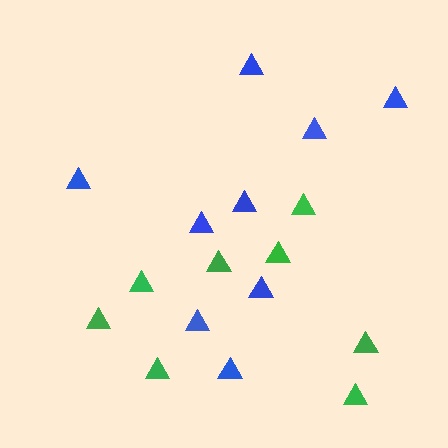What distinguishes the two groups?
There are 2 groups: one group of green triangles (8) and one group of blue triangles (9).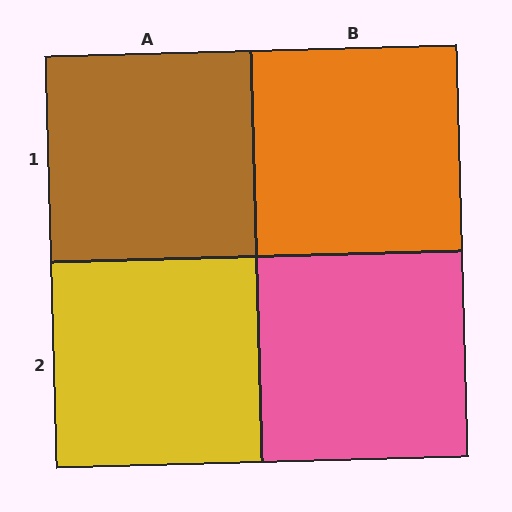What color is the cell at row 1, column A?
Brown.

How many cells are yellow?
1 cell is yellow.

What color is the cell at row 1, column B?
Orange.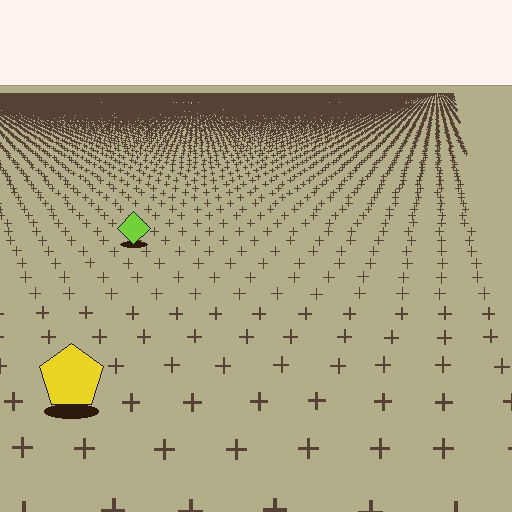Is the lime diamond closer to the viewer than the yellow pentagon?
No. The yellow pentagon is closer — you can tell from the texture gradient: the ground texture is coarser near it.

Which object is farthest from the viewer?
The lime diamond is farthest from the viewer. It appears smaller and the ground texture around it is denser.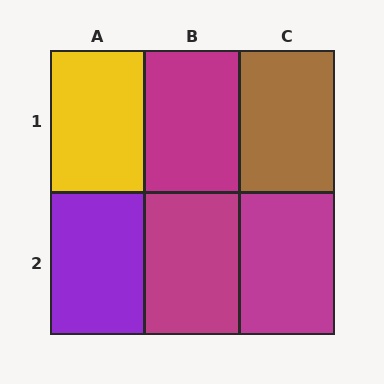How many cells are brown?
1 cell is brown.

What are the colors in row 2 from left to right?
Purple, magenta, magenta.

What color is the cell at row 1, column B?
Magenta.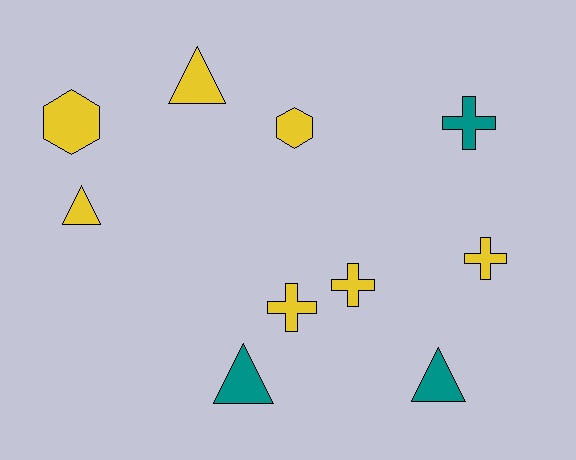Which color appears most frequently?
Yellow, with 7 objects.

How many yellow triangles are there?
There are 2 yellow triangles.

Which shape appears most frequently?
Cross, with 4 objects.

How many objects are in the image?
There are 10 objects.